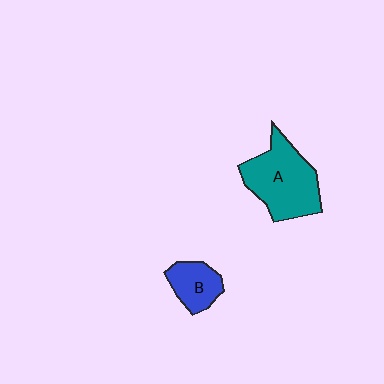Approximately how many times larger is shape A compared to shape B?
Approximately 2.1 times.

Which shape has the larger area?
Shape A (teal).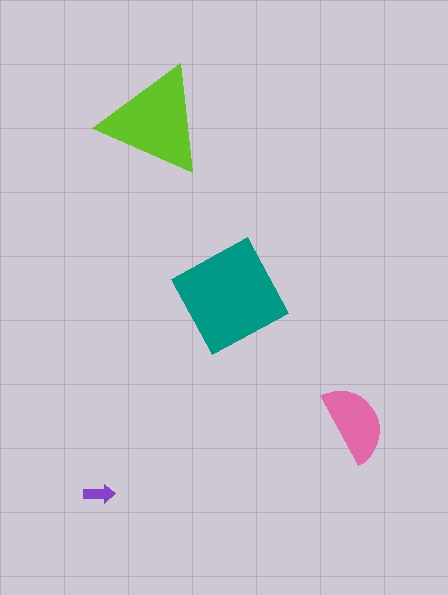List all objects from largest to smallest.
The teal square, the lime triangle, the pink semicircle, the purple arrow.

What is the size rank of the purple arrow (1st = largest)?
4th.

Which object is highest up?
The lime triangle is topmost.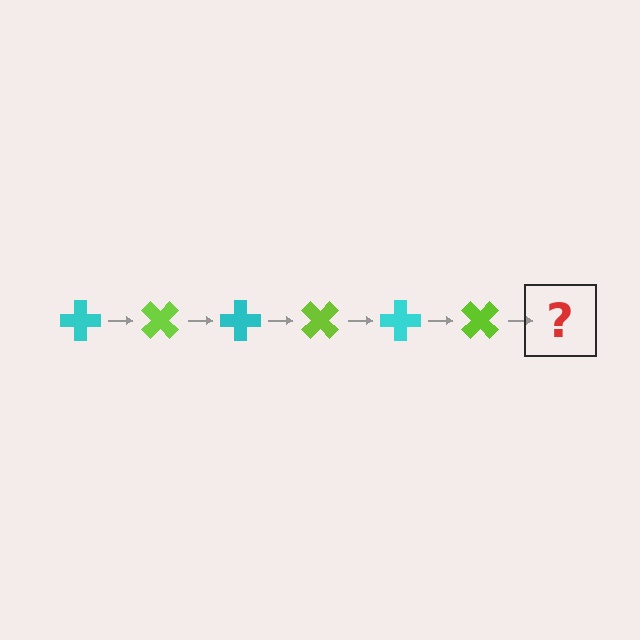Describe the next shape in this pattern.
It should be a cyan cross, rotated 270 degrees from the start.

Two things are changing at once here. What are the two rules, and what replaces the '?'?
The two rules are that it rotates 45 degrees each step and the color cycles through cyan and lime. The '?' should be a cyan cross, rotated 270 degrees from the start.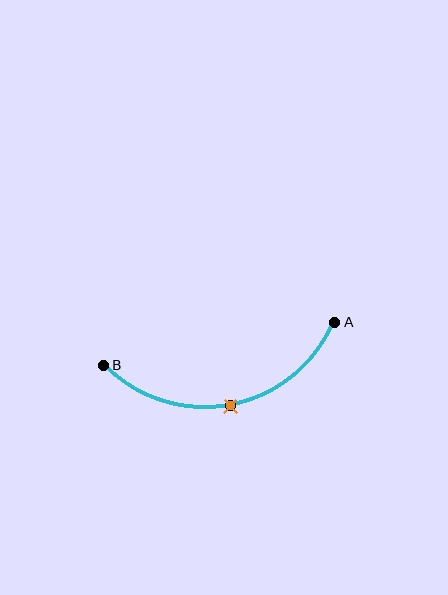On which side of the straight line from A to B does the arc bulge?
The arc bulges below the straight line connecting A and B.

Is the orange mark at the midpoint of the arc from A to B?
Yes. The orange mark lies on the arc at equal arc-length from both A and B — it is the arc midpoint.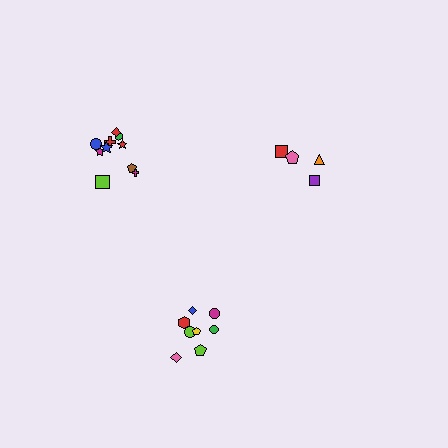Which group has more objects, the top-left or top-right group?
The top-left group.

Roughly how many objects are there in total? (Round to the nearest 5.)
Roughly 20 objects in total.